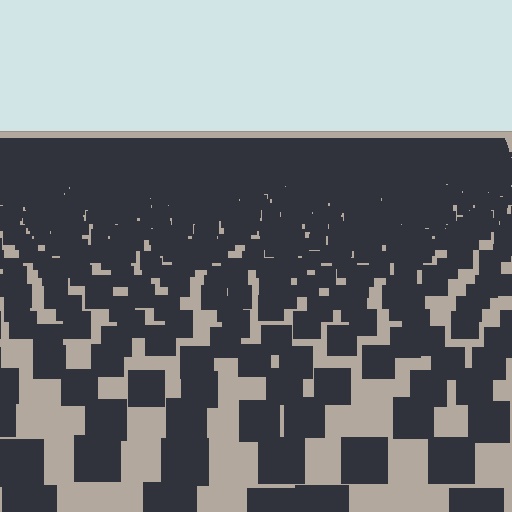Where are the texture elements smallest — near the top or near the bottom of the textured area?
Near the top.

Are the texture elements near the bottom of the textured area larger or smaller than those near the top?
Larger. Near the bottom, elements are closer to the viewer and appear at a bigger on-screen size.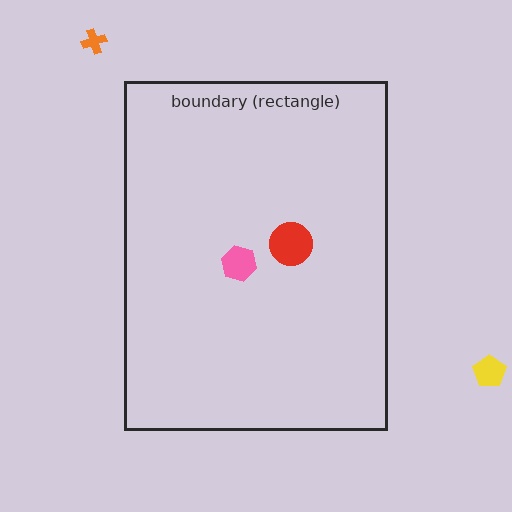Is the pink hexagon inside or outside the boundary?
Inside.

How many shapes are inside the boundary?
2 inside, 2 outside.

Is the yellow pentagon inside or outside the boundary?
Outside.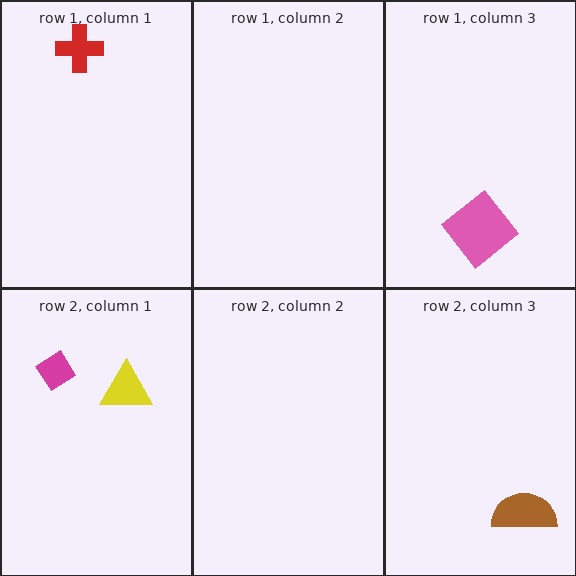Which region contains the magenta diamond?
The row 2, column 1 region.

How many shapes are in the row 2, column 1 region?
2.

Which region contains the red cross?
The row 1, column 1 region.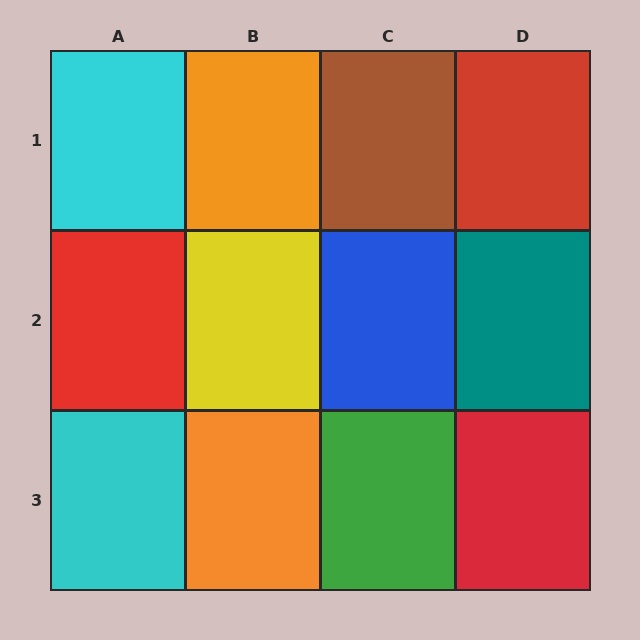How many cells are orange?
2 cells are orange.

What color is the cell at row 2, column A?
Red.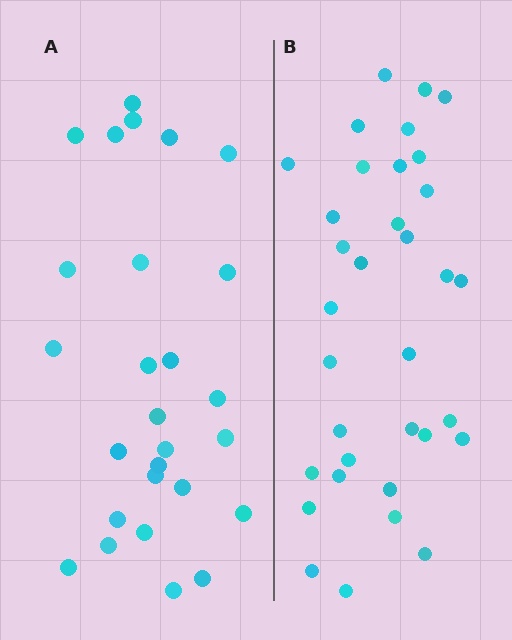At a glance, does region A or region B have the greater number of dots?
Region B (the right region) has more dots.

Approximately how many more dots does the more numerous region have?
Region B has roughly 8 or so more dots than region A.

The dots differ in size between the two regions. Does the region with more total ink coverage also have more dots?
No. Region A has more total ink coverage because its dots are larger, but region B actually contains more individual dots. Total area can be misleading — the number of items is what matters here.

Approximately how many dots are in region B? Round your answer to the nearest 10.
About 30 dots. (The exact count is 34, which rounds to 30.)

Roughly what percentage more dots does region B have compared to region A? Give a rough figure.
About 25% more.